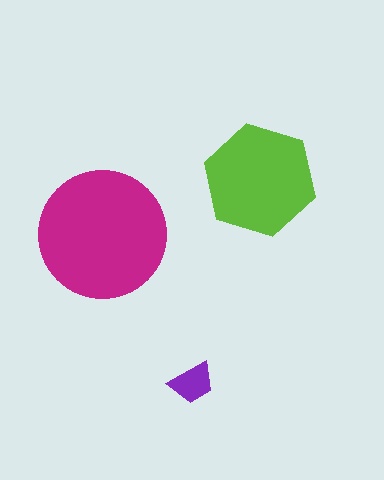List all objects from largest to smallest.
The magenta circle, the lime hexagon, the purple trapezoid.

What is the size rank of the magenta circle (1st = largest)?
1st.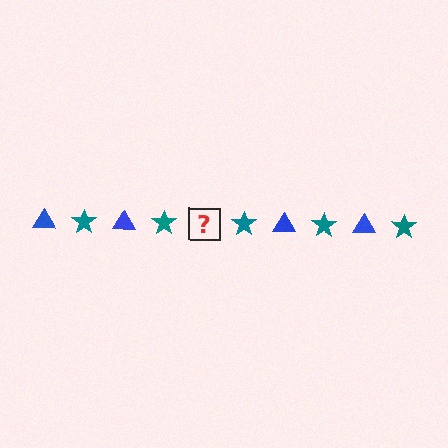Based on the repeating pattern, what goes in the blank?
The blank should be a blue triangle.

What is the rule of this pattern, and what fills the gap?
The rule is that the pattern alternates between blue triangle and teal star. The gap should be filled with a blue triangle.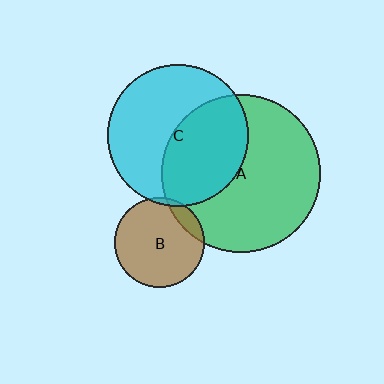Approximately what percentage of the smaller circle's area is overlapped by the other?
Approximately 5%.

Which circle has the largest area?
Circle A (green).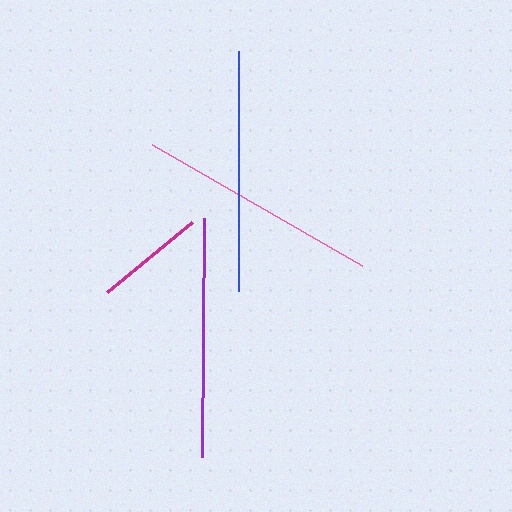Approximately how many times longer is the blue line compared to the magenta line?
The blue line is approximately 2.2 times the length of the magenta line.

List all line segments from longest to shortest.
From longest to shortest: pink, blue, purple, magenta.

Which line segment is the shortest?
The magenta line is the shortest at approximately 111 pixels.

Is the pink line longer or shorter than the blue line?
The pink line is longer than the blue line.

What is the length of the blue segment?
The blue segment is approximately 240 pixels long.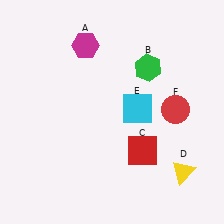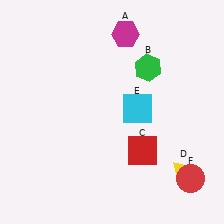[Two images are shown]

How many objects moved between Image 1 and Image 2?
2 objects moved between the two images.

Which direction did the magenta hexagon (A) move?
The magenta hexagon (A) moved right.